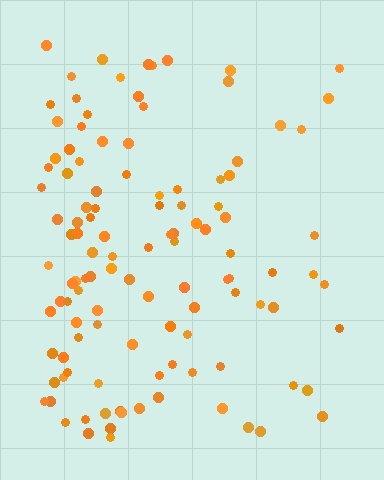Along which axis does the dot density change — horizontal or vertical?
Horizontal.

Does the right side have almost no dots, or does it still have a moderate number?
Still a moderate number, just noticeably fewer than the left.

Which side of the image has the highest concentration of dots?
The left.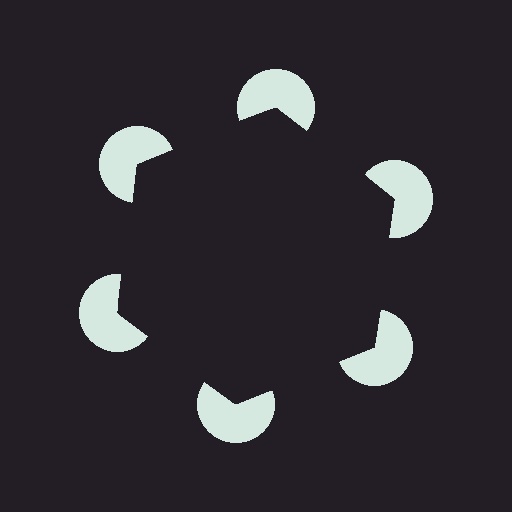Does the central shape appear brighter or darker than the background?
It typically appears slightly darker than the background, even though no actual brightness change is drawn.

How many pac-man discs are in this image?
There are 6 — one at each vertex of the illusory hexagon.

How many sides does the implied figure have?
6 sides.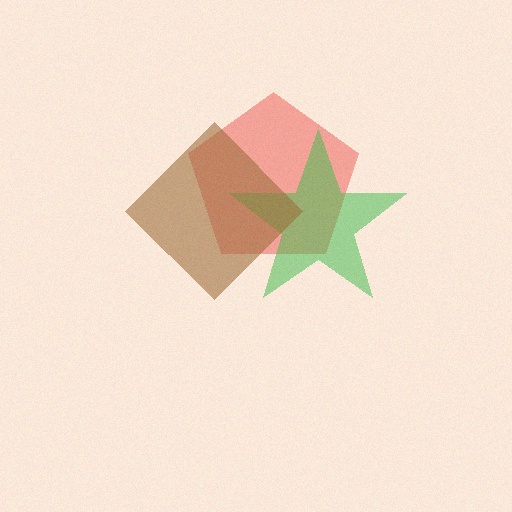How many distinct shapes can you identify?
There are 3 distinct shapes: a red pentagon, a green star, a brown diamond.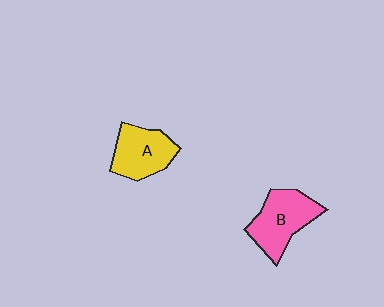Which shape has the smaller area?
Shape A (yellow).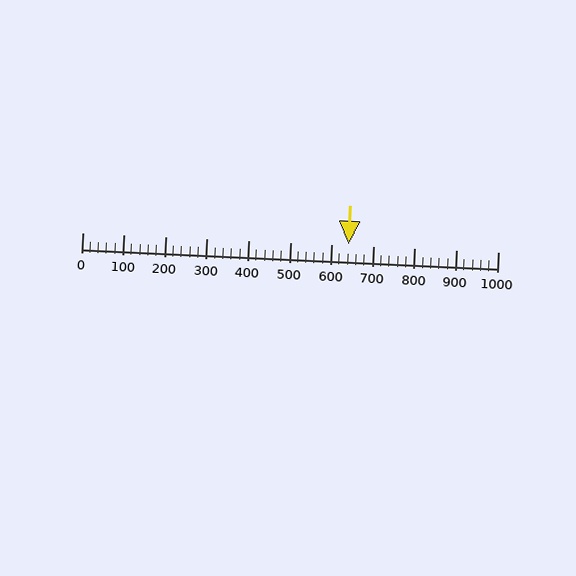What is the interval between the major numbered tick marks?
The major tick marks are spaced 100 units apart.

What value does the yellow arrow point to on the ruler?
The yellow arrow points to approximately 640.